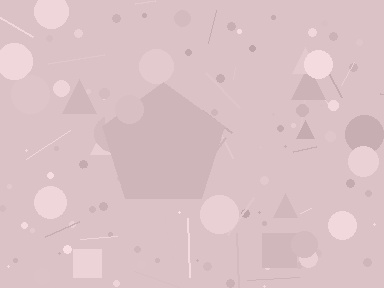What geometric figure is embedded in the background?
A pentagon is embedded in the background.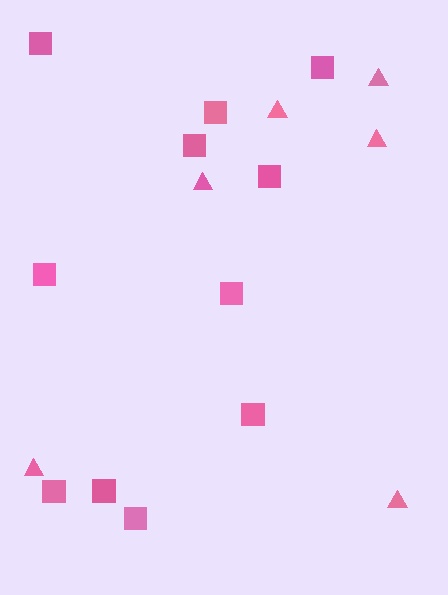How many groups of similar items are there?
There are 2 groups: one group of squares (11) and one group of triangles (6).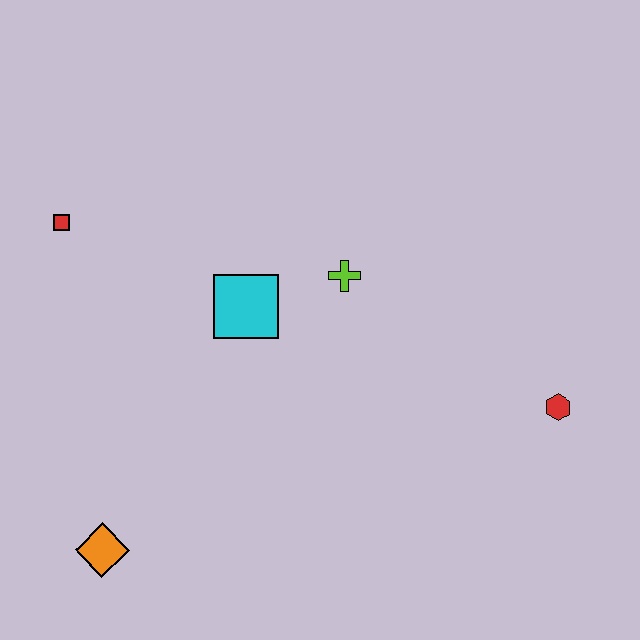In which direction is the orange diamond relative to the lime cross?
The orange diamond is below the lime cross.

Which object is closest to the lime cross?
The cyan square is closest to the lime cross.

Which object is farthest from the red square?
The red hexagon is farthest from the red square.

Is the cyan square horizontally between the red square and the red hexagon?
Yes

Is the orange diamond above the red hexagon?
No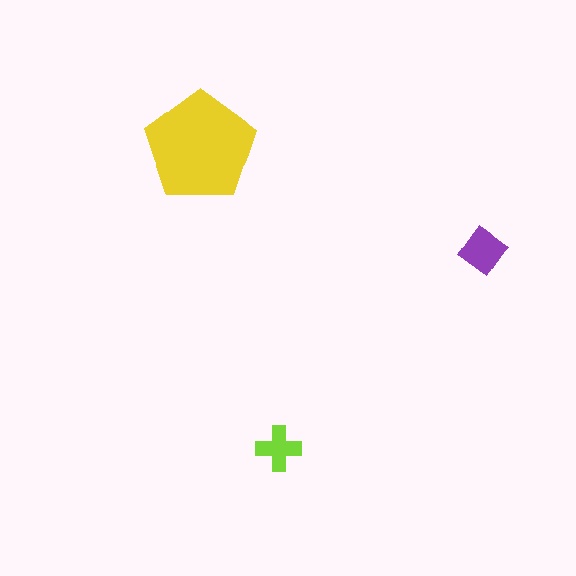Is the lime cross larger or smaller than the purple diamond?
Smaller.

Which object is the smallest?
The lime cross.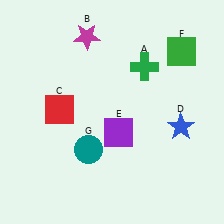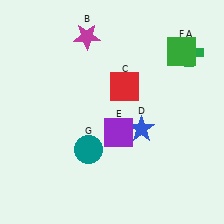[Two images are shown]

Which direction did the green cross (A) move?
The green cross (A) moved right.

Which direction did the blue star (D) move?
The blue star (D) moved left.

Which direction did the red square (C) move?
The red square (C) moved right.